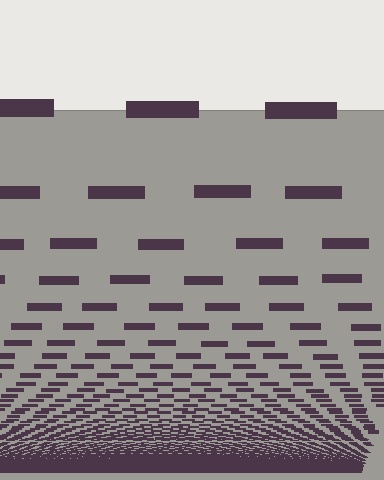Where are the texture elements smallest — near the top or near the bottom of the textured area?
Near the bottom.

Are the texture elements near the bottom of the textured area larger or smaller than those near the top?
Smaller. The gradient is inverted — elements near the bottom are smaller and denser.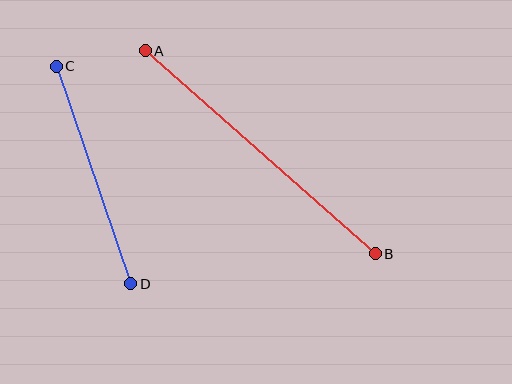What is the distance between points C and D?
The distance is approximately 230 pixels.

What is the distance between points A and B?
The distance is approximately 307 pixels.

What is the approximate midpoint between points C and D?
The midpoint is at approximately (93, 175) pixels.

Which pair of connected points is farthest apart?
Points A and B are farthest apart.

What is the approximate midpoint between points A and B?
The midpoint is at approximately (260, 152) pixels.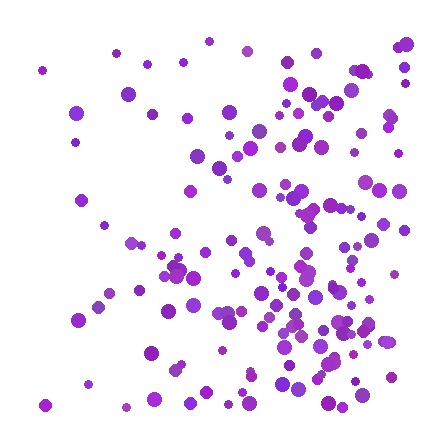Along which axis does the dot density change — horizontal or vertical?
Horizontal.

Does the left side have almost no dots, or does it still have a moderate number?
Still a moderate number, just noticeably fewer than the right.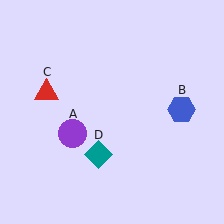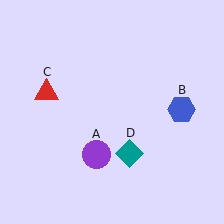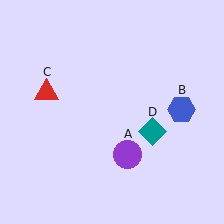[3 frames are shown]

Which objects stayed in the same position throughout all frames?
Blue hexagon (object B) and red triangle (object C) remained stationary.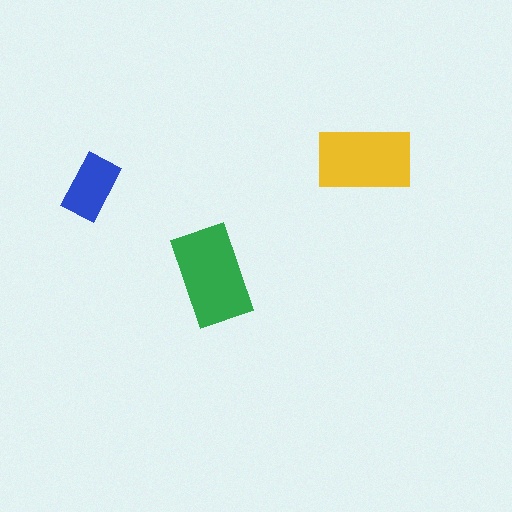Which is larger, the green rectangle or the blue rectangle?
The green one.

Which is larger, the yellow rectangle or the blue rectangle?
The yellow one.